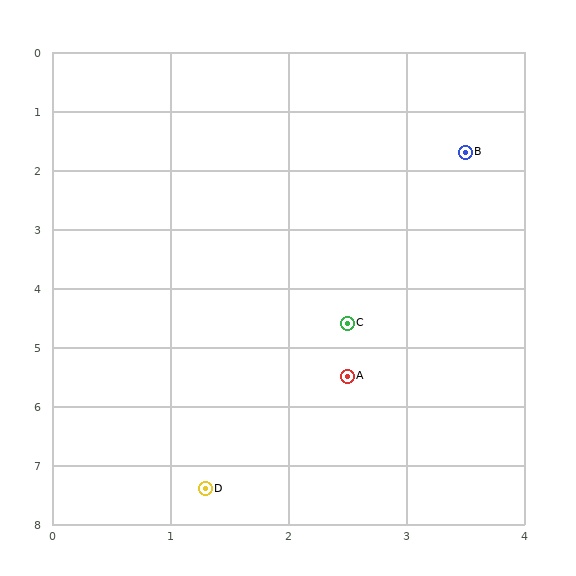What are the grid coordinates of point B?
Point B is at approximately (3.5, 1.7).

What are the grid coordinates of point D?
Point D is at approximately (1.3, 7.4).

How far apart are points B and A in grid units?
Points B and A are about 3.9 grid units apart.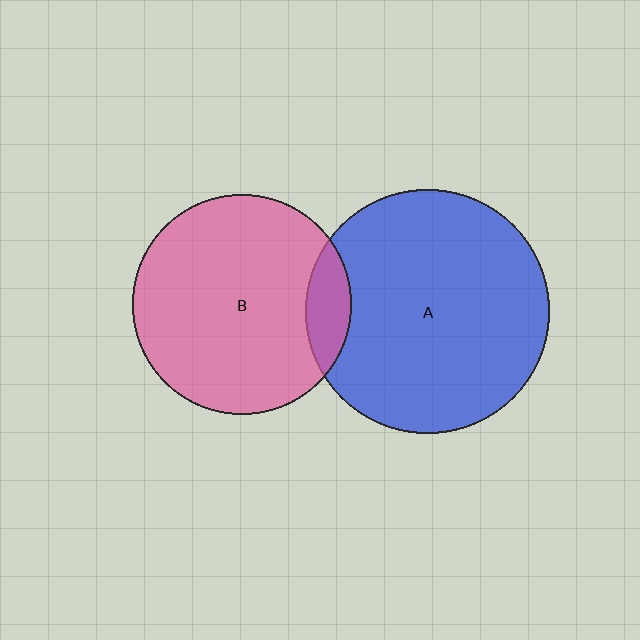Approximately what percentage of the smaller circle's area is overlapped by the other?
Approximately 10%.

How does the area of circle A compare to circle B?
Approximately 1.2 times.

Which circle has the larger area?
Circle A (blue).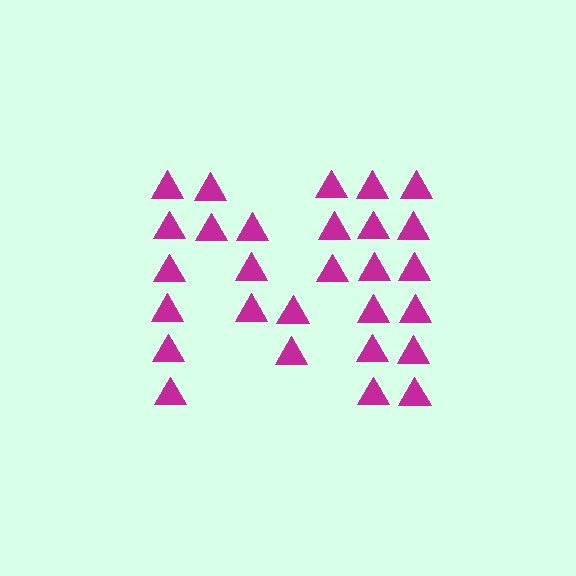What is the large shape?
The large shape is the letter M.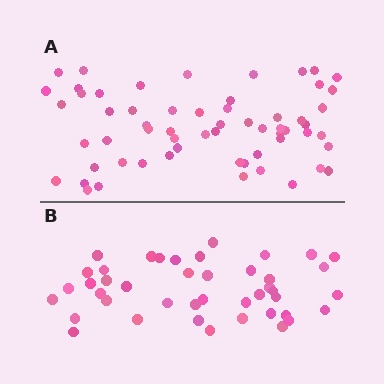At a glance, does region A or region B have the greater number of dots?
Region A (the top region) has more dots.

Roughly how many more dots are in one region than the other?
Region A has approximately 15 more dots than region B.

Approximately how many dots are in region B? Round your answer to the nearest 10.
About 40 dots. (The exact count is 43, which rounds to 40.)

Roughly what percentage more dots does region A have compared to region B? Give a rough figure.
About 40% more.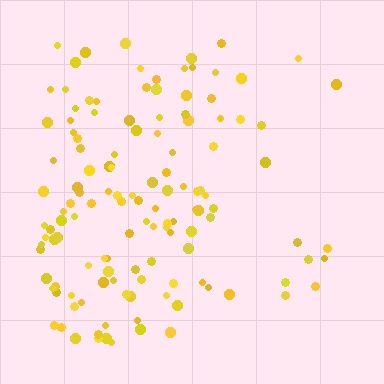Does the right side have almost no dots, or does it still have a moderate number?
Still a moderate number, just noticeably fewer than the left.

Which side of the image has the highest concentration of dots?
The left.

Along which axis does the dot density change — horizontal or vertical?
Horizontal.